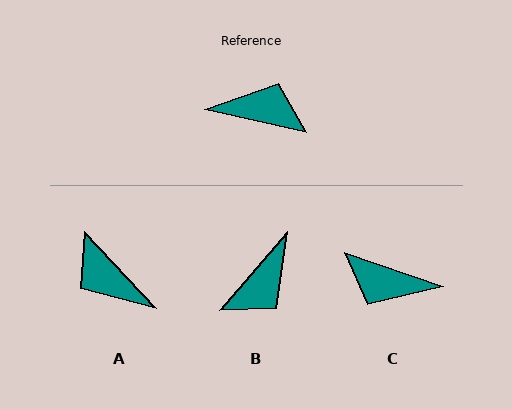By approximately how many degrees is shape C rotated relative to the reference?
Approximately 173 degrees counter-clockwise.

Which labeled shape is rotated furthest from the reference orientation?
C, about 173 degrees away.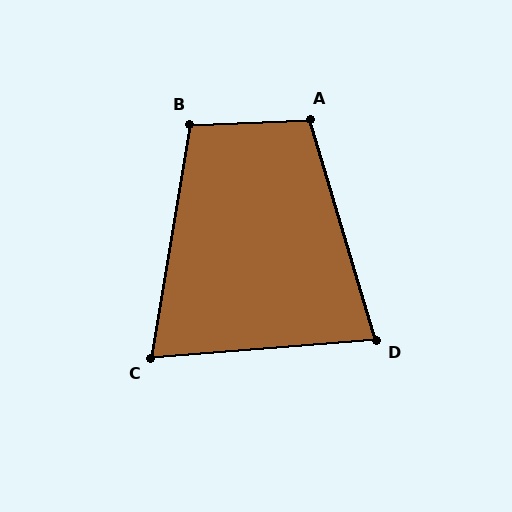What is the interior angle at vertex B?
Approximately 102 degrees (obtuse).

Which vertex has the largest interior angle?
A, at approximately 104 degrees.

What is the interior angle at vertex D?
Approximately 78 degrees (acute).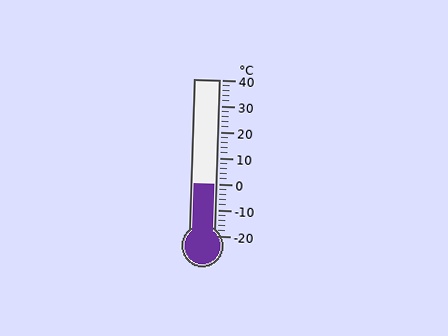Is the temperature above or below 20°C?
The temperature is below 20°C.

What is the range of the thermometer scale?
The thermometer scale ranges from -20°C to 40°C.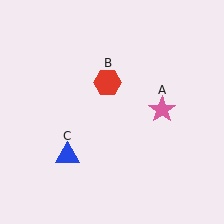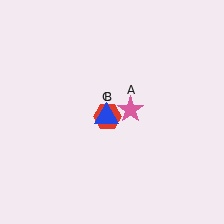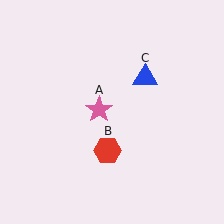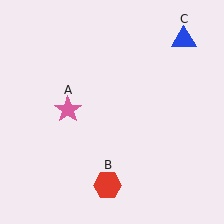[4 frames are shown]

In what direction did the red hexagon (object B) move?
The red hexagon (object B) moved down.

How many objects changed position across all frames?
3 objects changed position: pink star (object A), red hexagon (object B), blue triangle (object C).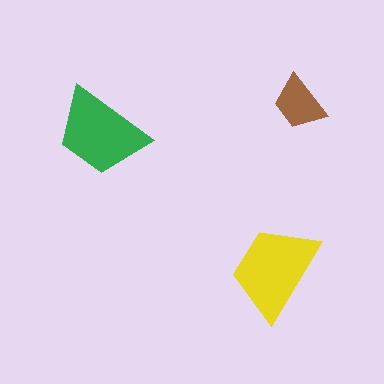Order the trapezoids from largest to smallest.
the yellow one, the green one, the brown one.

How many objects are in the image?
There are 3 objects in the image.